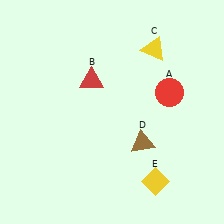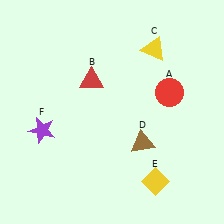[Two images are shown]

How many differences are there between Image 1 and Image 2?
There is 1 difference between the two images.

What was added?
A purple star (F) was added in Image 2.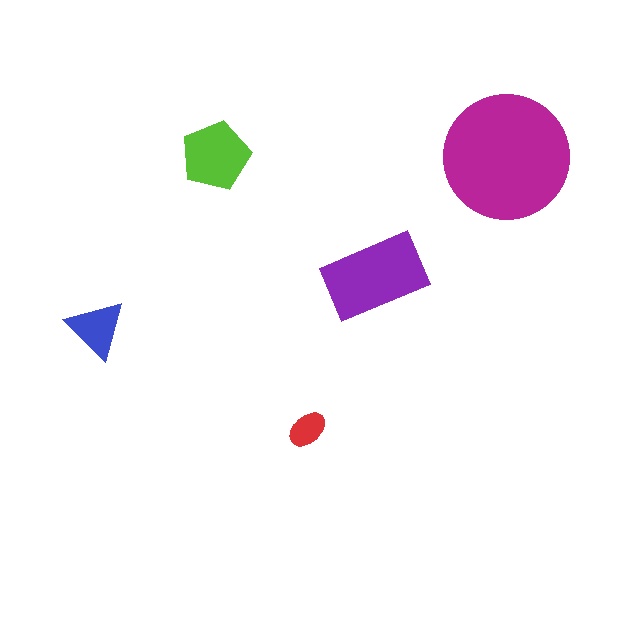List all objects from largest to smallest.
The magenta circle, the purple rectangle, the lime pentagon, the blue triangle, the red ellipse.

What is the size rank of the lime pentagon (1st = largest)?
3rd.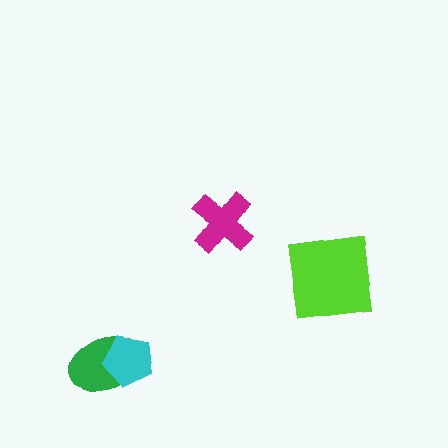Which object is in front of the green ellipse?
The cyan pentagon is in front of the green ellipse.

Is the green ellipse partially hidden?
Yes, it is partially covered by another shape.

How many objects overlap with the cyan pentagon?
1 object overlaps with the cyan pentagon.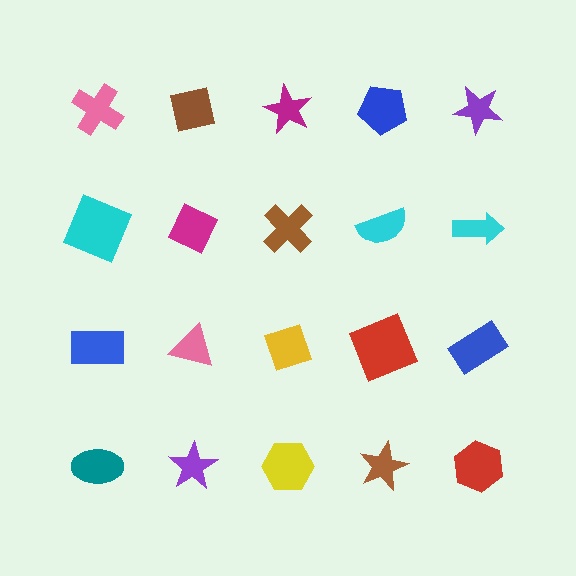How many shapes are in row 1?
5 shapes.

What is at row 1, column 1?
A pink cross.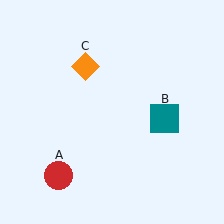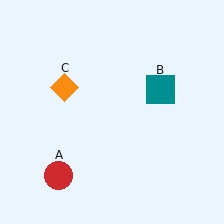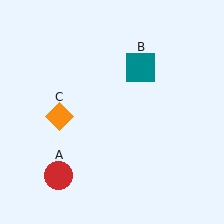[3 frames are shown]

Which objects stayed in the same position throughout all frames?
Red circle (object A) remained stationary.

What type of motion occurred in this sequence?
The teal square (object B), orange diamond (object C) rotated counterclockwise around the center of the scene.